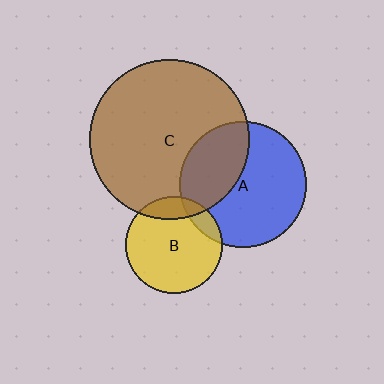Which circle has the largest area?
Circle C (brown).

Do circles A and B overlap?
Yes.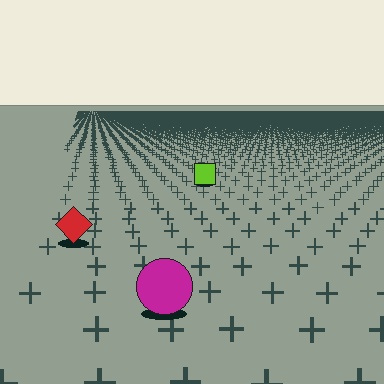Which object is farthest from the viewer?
The lime square is farthest from the viewer. It appears smaller and the ground texture around it is denser.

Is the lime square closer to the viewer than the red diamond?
No. The red diamond is closer — you can tell from the texture gradient: the ground texture is coarser near it.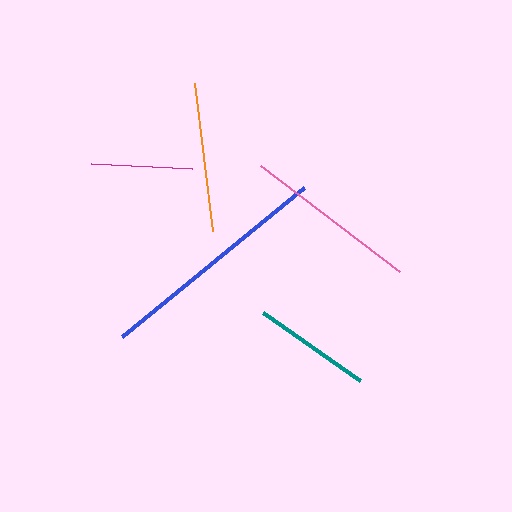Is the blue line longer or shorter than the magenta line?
The blue line is longer than the magenta line.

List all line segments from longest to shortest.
From longest to shortest: blue, pink, orange, teal, magenta.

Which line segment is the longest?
The blue line is the longest at approximately 235 pixels.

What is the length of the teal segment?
The teal segment is approximately 119 pixels long.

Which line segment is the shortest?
The magenta line is the shortest at approximately 101 pixels.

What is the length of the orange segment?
The orange segment is approximately 149 pixels long.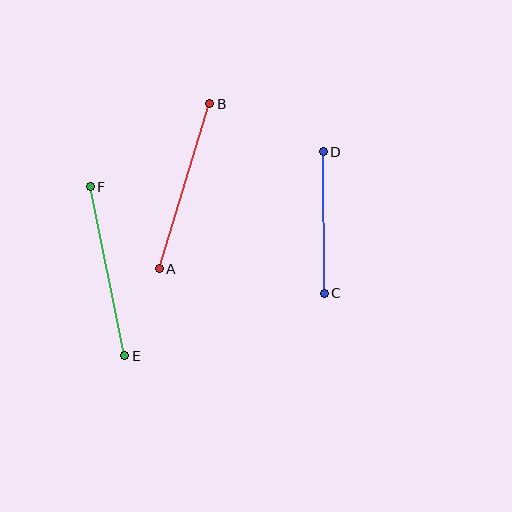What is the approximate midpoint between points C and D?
The midpoint is at approximately (324, 222) pixels.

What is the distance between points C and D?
The distance is approximately 142 pixels.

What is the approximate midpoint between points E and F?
The midpoint is at approximately (108, 271) pixels.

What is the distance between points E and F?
The distance is approximately 172 pixels.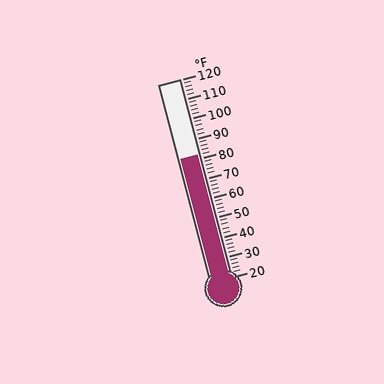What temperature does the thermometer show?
The thermometer shows approximately 82°F.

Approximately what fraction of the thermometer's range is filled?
The thermometer is filled to approximately 60% of its range.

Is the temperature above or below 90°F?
The temperature is below 90°F.